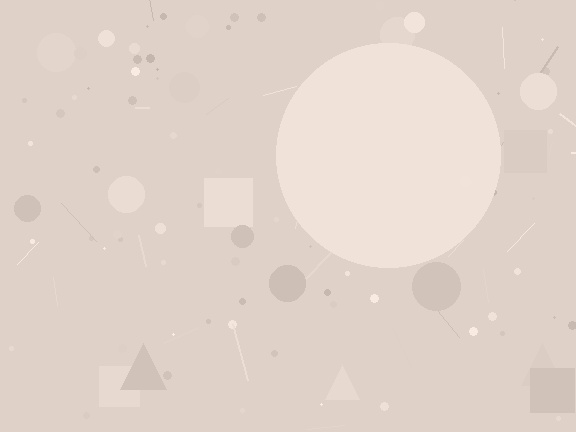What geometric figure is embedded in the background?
A circle is embedded in the background.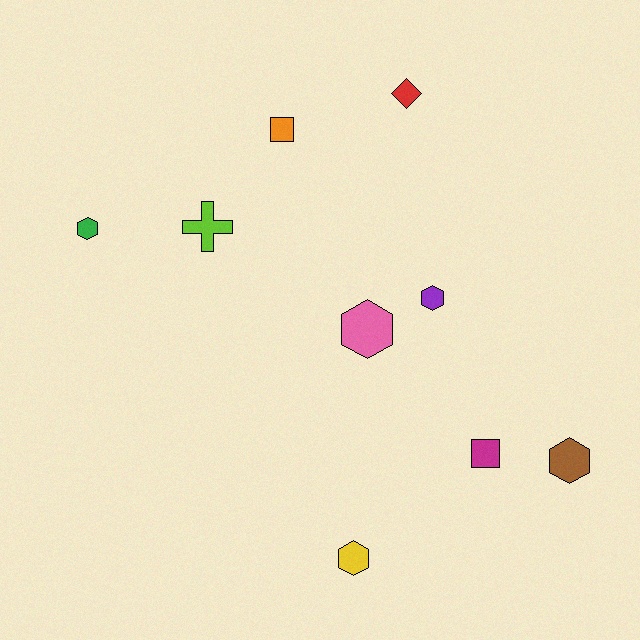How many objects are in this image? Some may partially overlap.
There are 9 objects.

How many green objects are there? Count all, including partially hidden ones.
There is 1 green object.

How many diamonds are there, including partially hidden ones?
There is 1 diamond.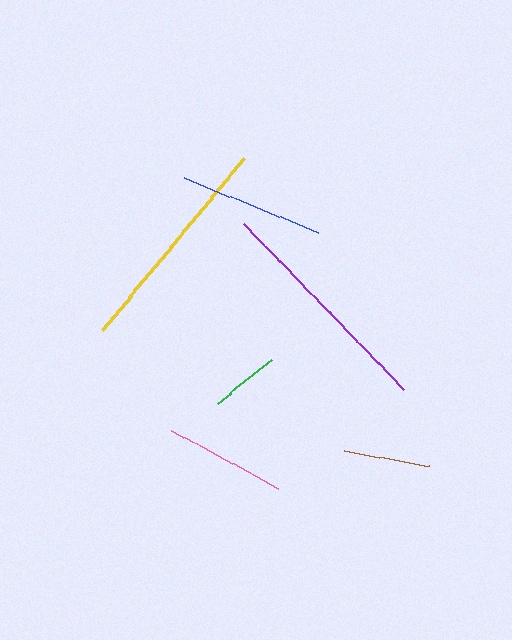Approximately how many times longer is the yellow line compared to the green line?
The yellow line is approximately 3.2 times the length of the green line.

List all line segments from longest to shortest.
From longest to shortest: purple, yellow, blue, pink, brown, green.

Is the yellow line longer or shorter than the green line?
The yellow line is longer than the green line.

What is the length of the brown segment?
The brown segment is approximately 86 pixels long.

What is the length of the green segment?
The green segment is approximately 70 pixels long.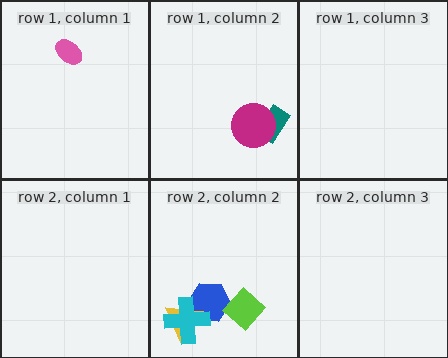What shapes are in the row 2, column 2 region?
The blue hexagon, the yellow triangle, the lime diamond, the cyan cross.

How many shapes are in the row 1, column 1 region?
1.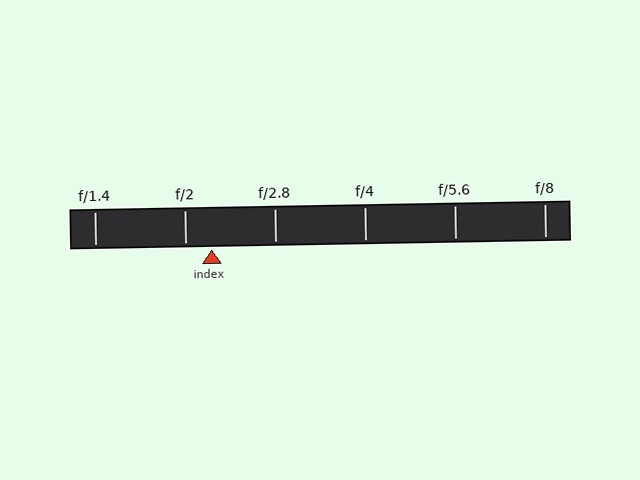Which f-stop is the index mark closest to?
The index mark is closest to f/2.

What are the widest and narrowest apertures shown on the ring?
The widest aperture shown is f/1.4 and the narrowest is f/8.